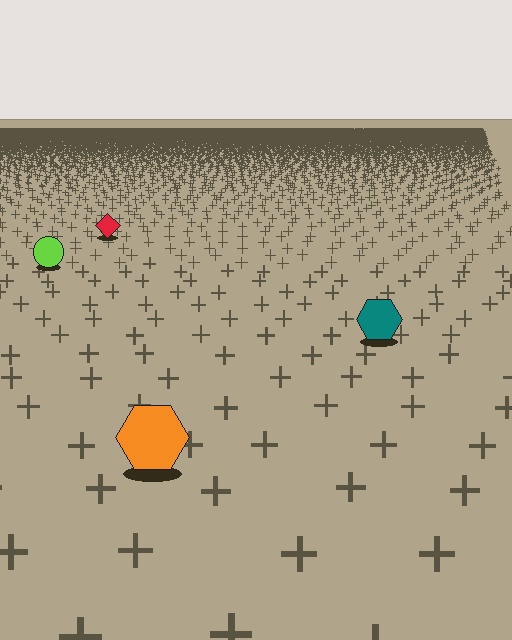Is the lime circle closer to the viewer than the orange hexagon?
No. The orange hexagon is closer — you can tell from the texture gradient: the ground texture is coarser near it.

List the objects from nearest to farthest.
From nearest to farthest: the orange hexagon, the teal hexagon, the lime circle, the red diamond.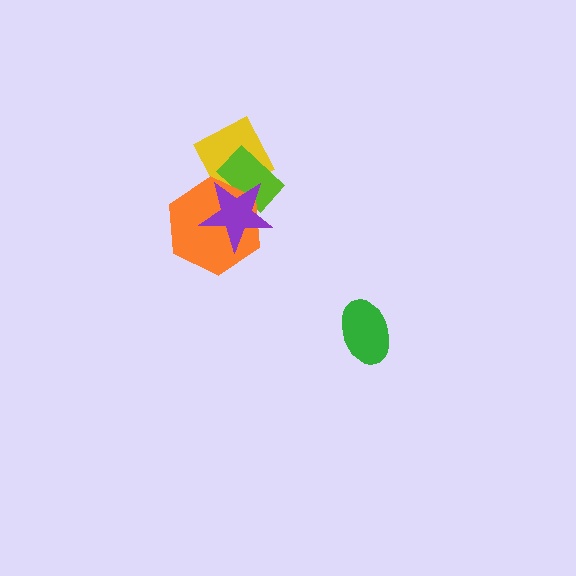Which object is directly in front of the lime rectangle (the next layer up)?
The orange hexagon is directly in front of the lime rectangle.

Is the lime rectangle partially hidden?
Yes, it is partially covered by another shape.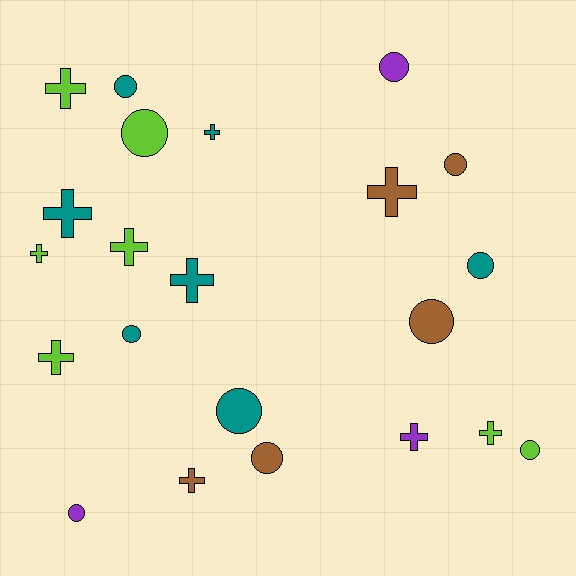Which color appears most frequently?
Lime, with 7 objects.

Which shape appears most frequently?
Circle, with 11 objects.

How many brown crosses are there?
There are 2 brown crosses.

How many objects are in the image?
There are 22 objects.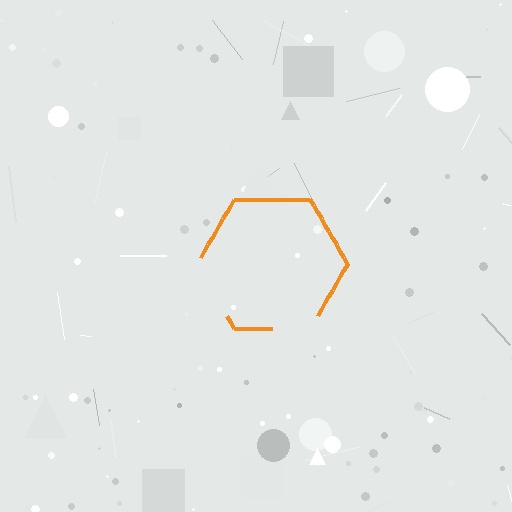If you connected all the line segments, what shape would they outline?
They would outline a hexagon.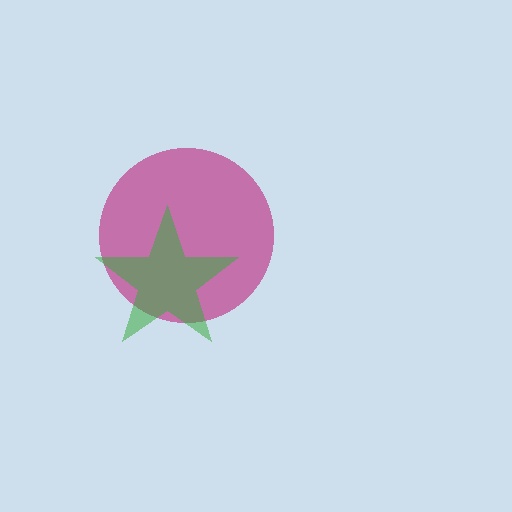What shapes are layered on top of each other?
The layered shapes are: a magenta circle, a green star.